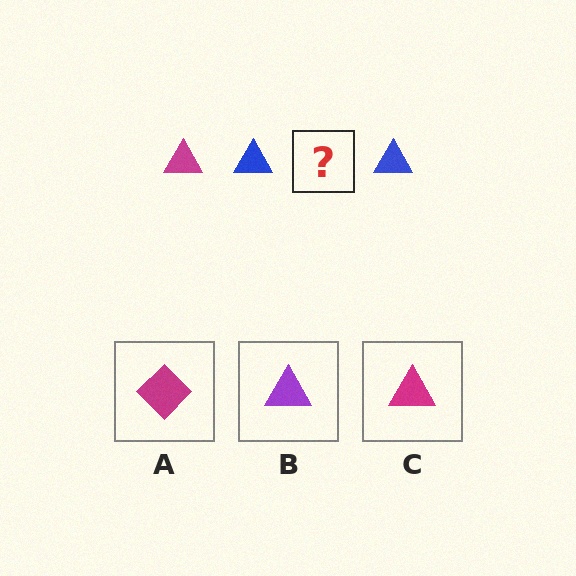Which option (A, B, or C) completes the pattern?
C.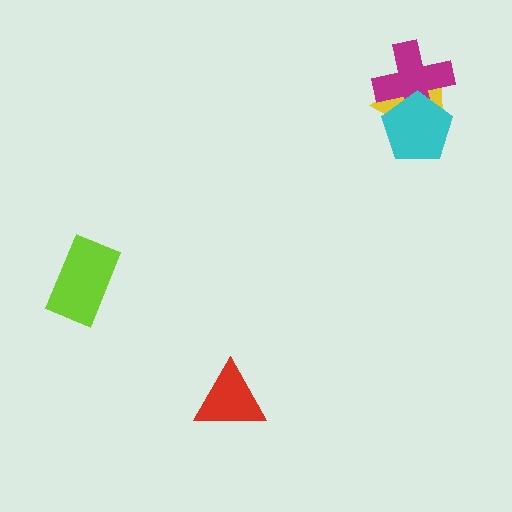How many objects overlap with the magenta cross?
2 objects overlap with the magenta cross.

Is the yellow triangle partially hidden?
Yes, it is partially covered by another shape.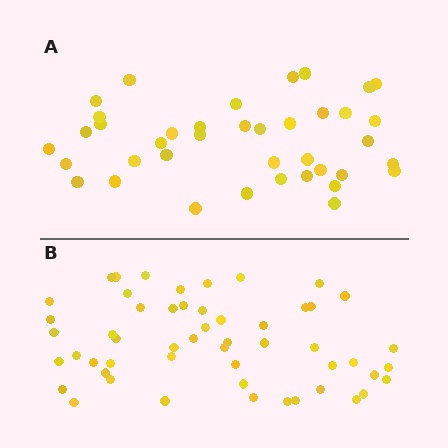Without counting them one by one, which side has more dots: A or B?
Region B (the bottom region) has more dots.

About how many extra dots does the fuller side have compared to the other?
Region B has approximately 15 more dots than region A.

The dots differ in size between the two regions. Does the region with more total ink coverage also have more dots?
No. Region A has more total ink coverage because its dots are larger, but region B actually contains more individual dots. Total area can be misleading — the number of items is what matters here.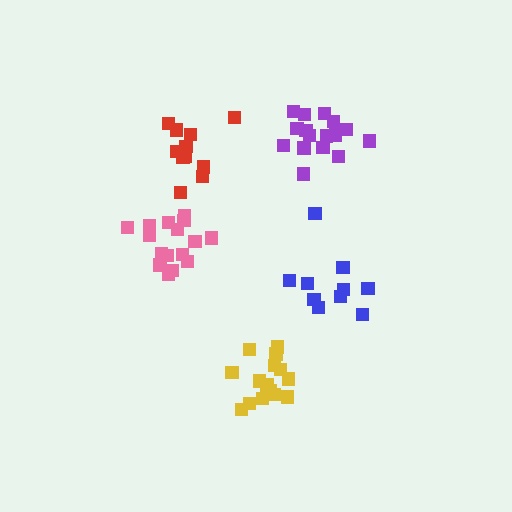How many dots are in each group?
Group 1: 16 dots, Group 2: 11 dots, Group 3: 16 dots, Group 4: 10 dots, Group 5: 16 dots (69 total).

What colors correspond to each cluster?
The clusters are colored: purple, red, pink, blue, yellow.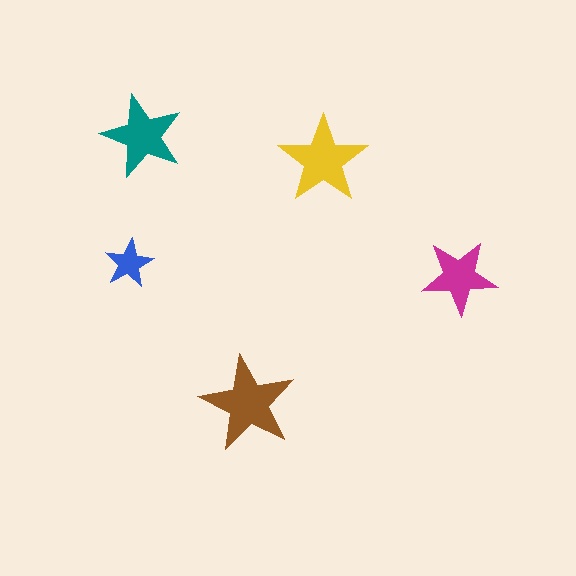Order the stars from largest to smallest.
the brown one, the yellow one, the teal one, the magenta one, the blue one.